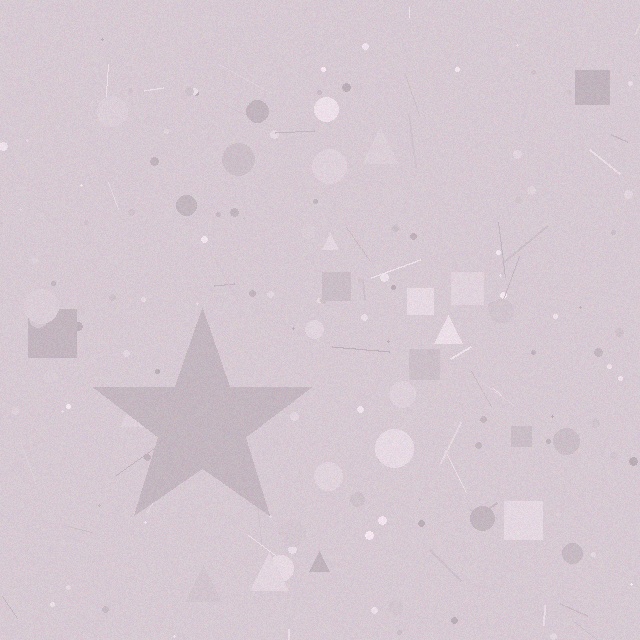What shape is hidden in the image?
A star is hidden in the image.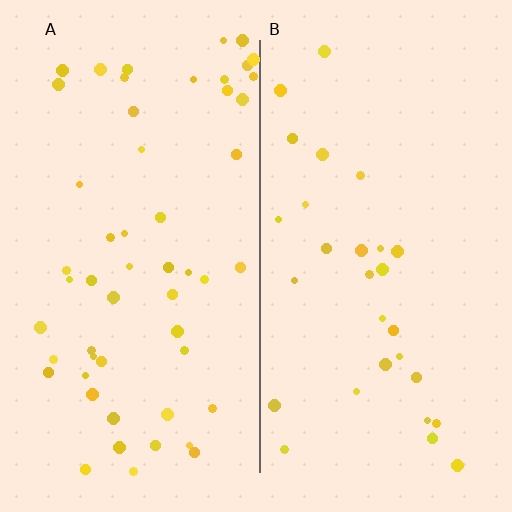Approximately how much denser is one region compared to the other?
Approximately 1.9× — region A over region B.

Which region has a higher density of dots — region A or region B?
A (the left).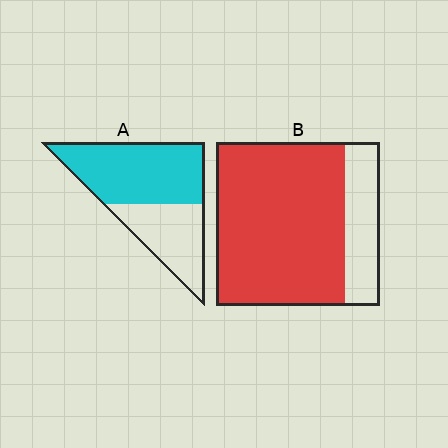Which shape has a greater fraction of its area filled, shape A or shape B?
Shape B.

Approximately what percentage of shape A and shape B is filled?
A is approximately 60% and B is approximately 80%.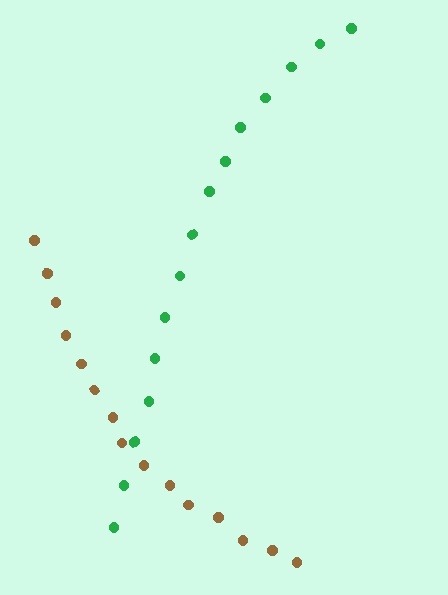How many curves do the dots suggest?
There are 2 distinct paths.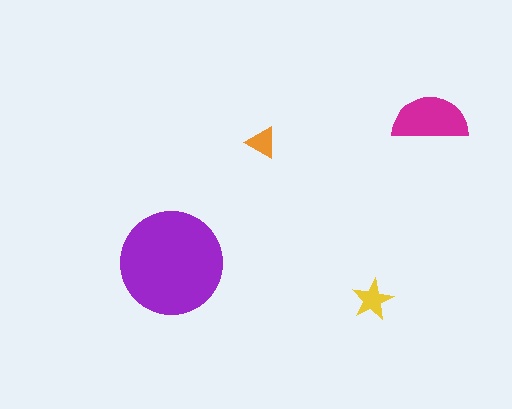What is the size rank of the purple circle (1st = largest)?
1st.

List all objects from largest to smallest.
The purple circle, the magenta semicircle, the yellow star, the orange triangle.